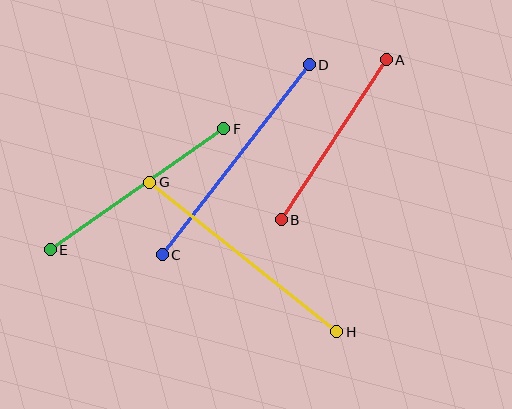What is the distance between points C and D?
The distance is approximately 240 pixels.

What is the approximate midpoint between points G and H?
The midpoint is at approximately (243, 257) pixels.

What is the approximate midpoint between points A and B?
The midpoint is at approximately (334, 140) pixels.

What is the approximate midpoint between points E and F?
The midpoint is at approximately (137, 189) pixels.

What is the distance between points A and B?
The distance is approximately 192 pixels.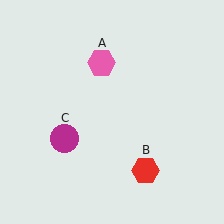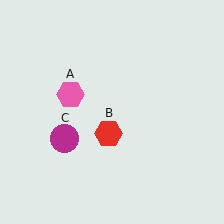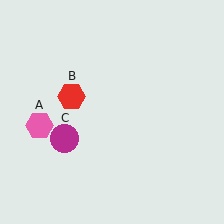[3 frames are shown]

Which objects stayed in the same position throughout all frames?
Magenta circle (object C) remained stationary.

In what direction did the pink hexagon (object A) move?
The pink hexagon (object A) moved down and to the left.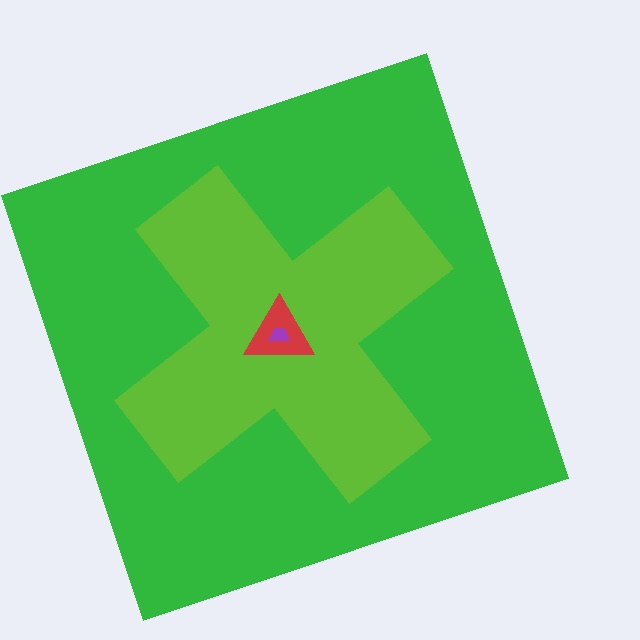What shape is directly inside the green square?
The lime cross.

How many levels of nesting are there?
4.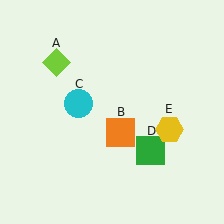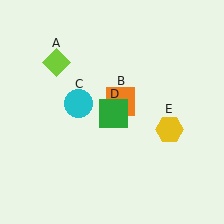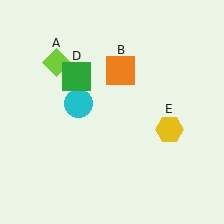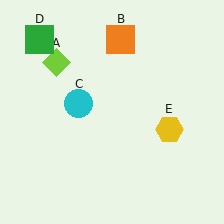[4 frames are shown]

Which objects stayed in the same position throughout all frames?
Lime diamond (object A) and cyan circle (object C) and yellow hexagon (object E) remained stationary.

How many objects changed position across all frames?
2 objects changed position: orange square (object B), green square (object D).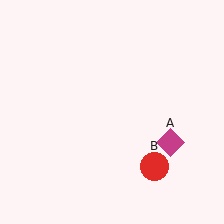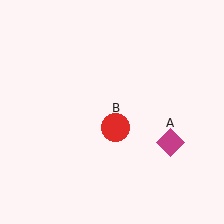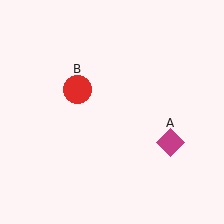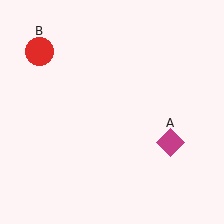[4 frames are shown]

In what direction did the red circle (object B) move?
The red circle (object B) moved up and to the left.